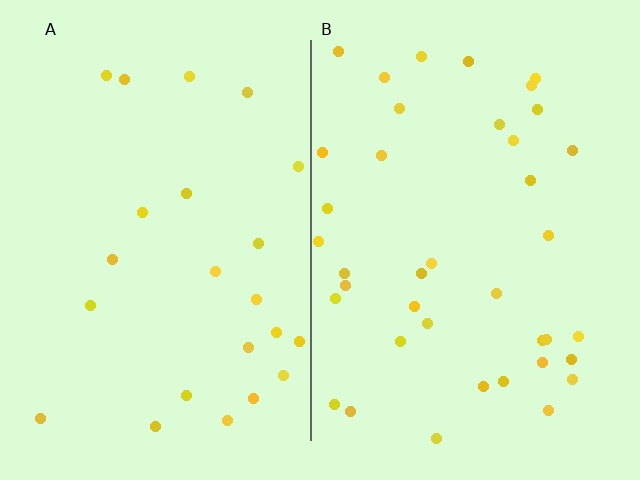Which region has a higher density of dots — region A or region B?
B (the right).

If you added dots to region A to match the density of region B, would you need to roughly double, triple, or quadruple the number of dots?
Approximately double.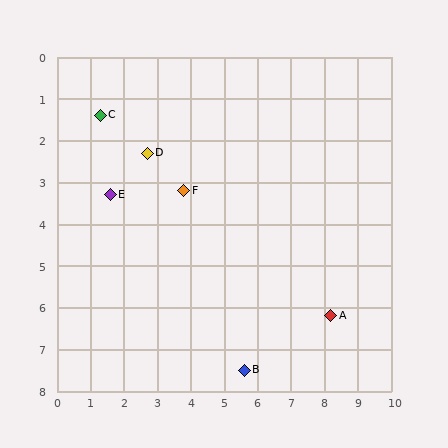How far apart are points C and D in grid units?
Points C and D are about 1.7 grid units apart.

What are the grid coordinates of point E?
Point E is at approximately (1.6, 3.3).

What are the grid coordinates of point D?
Point D is at approximately (2.7, 2.3).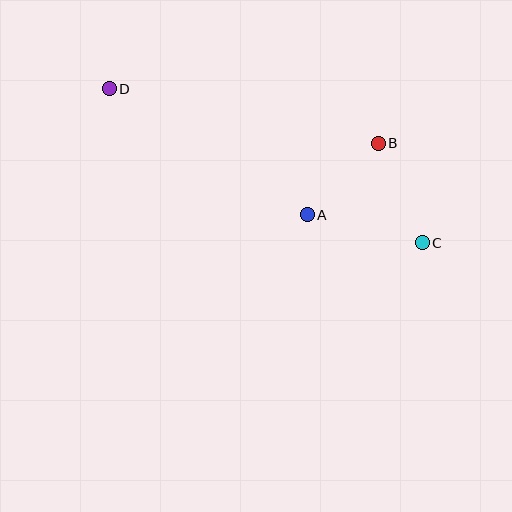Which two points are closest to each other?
Points A and B are closest to each other.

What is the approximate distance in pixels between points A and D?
The distance between A and D is approximately 235 pixels.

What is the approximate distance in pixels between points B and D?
The distance between B and D is approximately 275 pixels.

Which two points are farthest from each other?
Points C and D are farthest from each other.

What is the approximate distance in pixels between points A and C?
The distance between A and C is approximately 118 pixels.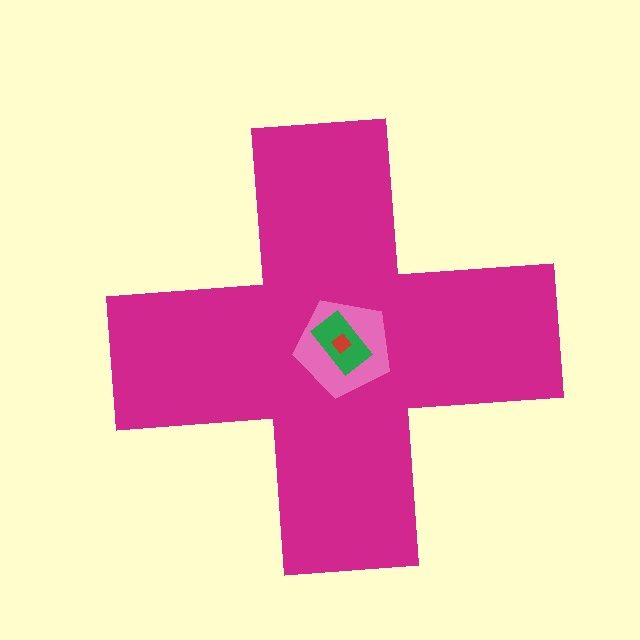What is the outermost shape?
The magenta cross.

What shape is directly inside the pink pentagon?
The green rectangle.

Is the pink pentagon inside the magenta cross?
Yes.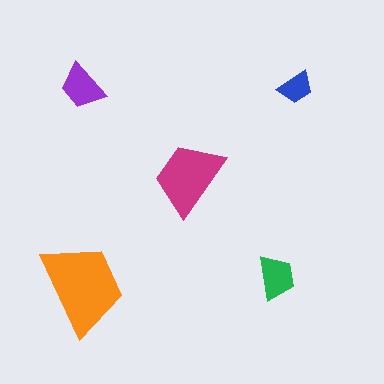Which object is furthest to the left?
The purple trapezoid is leftmost.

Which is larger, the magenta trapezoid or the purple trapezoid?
The magenta one.